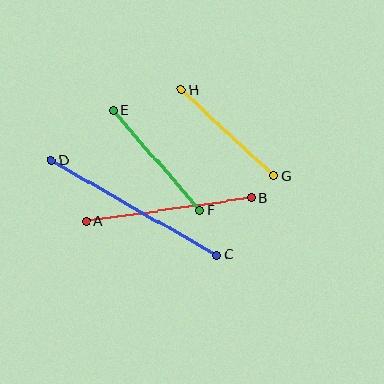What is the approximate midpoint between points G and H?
The midpoint is at approximately (227, 133) pixels.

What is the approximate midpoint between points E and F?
The midpoint is at approximately (156, 160) pixels.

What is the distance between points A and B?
The distance is approximately 167 pixels.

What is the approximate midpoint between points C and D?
The midpoint is at approximately (134, 207) pixels.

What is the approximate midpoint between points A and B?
The midpoint is at approximately (169, 210) pixels.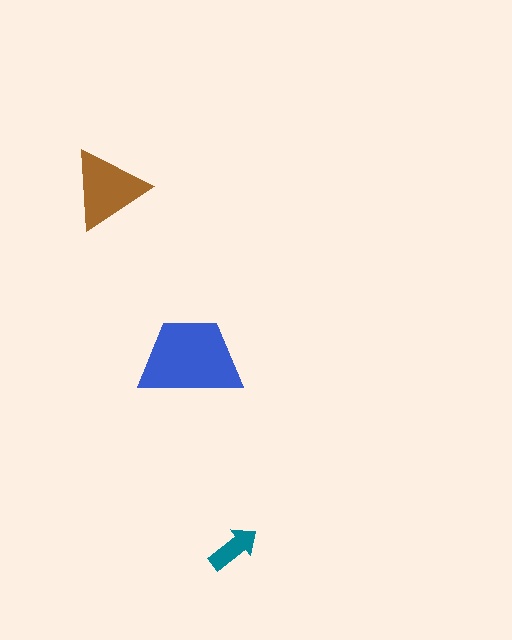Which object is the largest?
The blue trapezoid.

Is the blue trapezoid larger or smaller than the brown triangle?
Larger.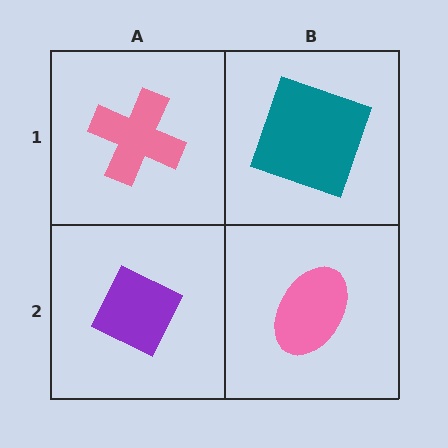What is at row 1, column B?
A teal square.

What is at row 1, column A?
A pink cross.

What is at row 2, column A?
A purple diamond.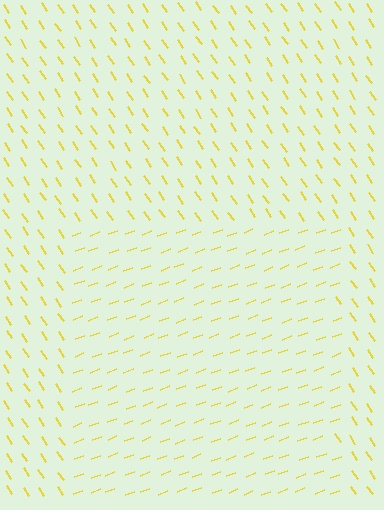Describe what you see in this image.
The image is filled with small yellow line segments. A rectangle region in the image has lines oriented differently from the surrounding lines, creating a visible texture boundary.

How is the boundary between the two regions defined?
The boundary is defined purely by a change in line orientation (approximately 76 degrees difference). All lines are the same color and thickness.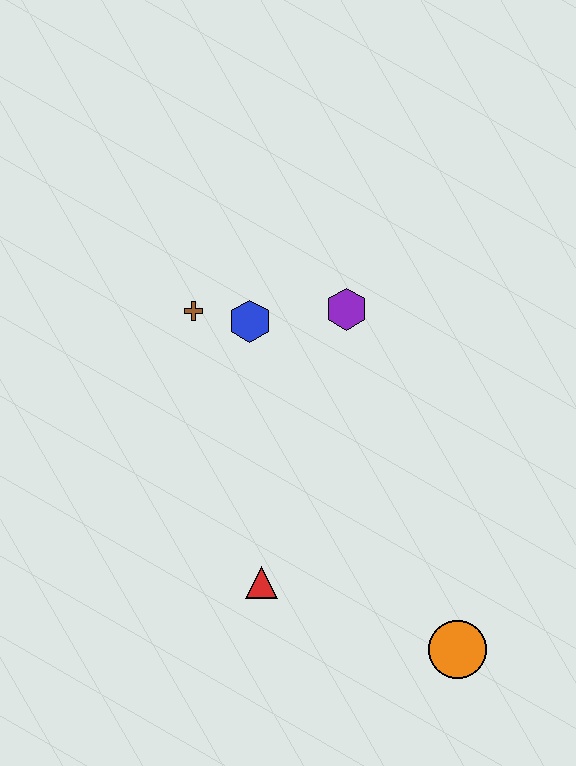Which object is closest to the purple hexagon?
The blue hexagon is closest to the purple hexagon.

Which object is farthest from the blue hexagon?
The orange circle is farthest from the blue hexagon.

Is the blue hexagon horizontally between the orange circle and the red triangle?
No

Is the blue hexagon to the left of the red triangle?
Yes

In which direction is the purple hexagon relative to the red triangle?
The purple hexagon is above the red triangle.